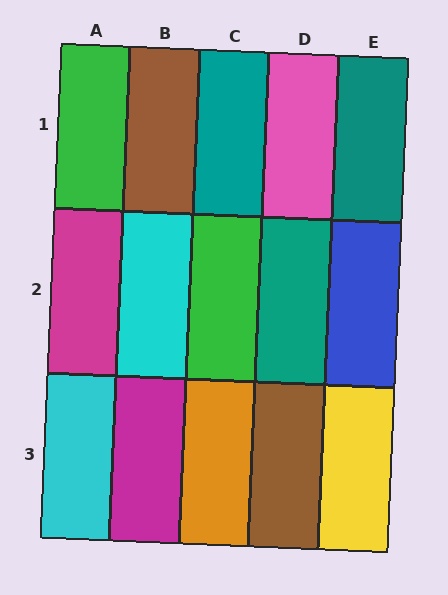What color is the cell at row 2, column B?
Cyan.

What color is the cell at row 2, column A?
Magenta.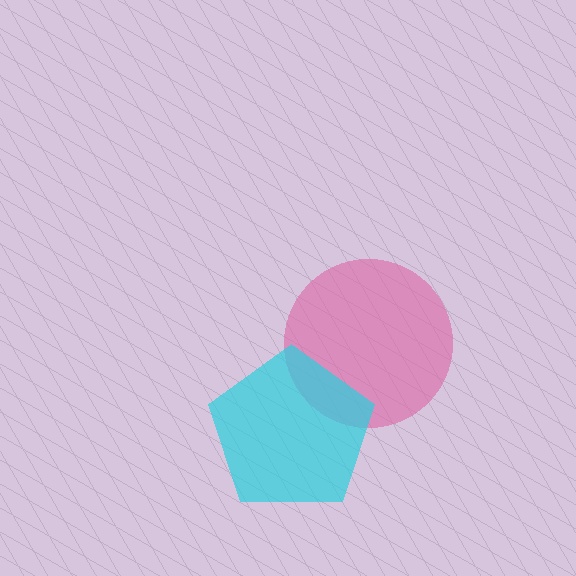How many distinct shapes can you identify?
There are 2 distinct shapes: a pink circle, a cyan pentagon.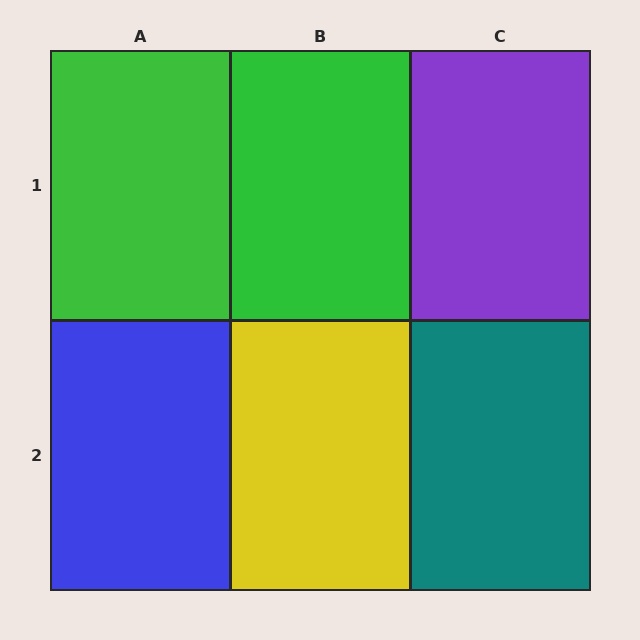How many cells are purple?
1 cell is purple.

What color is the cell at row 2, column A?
Blue.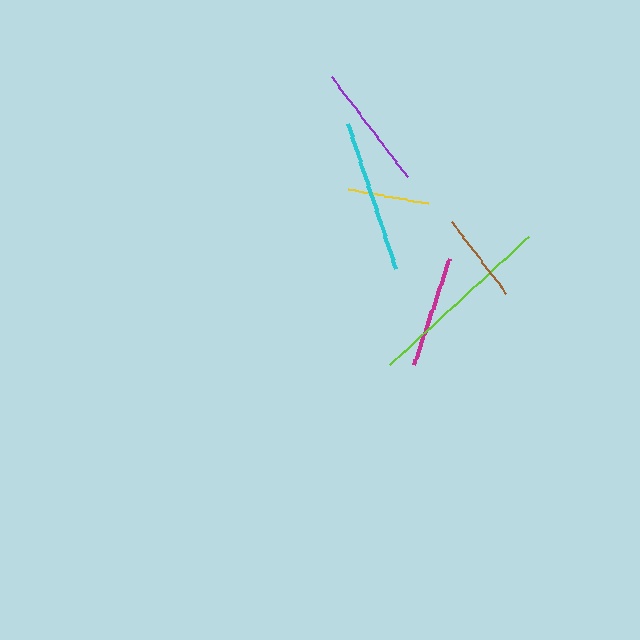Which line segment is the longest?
The lime line is the longest at approximately 188 pixels.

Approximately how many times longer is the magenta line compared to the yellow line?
The magenta line is approximately 1.4 times the length of the yellow line.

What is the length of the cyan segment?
The cyan segment is approximately 153 pixels long.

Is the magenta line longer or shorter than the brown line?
The magenta line is longer than the brown line.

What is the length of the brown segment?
The brown segment is approximately 90 pixels long.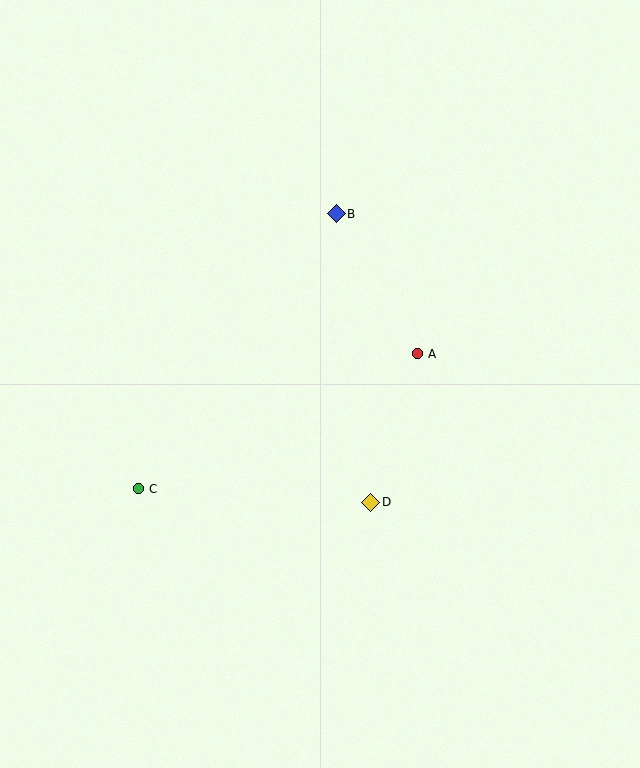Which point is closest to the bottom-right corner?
Point D is closest to the bottom-right corner.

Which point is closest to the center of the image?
Point A at (417, 354) is closest to the center.